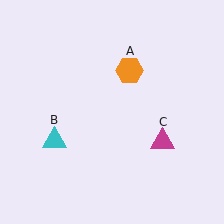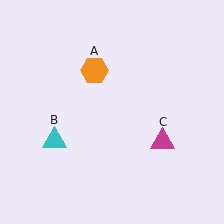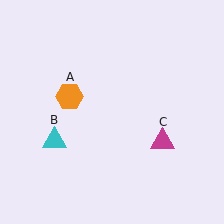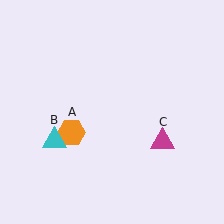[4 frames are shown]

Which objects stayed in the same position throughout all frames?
Cyan triangle (object B) and magenta triangle (object C) remained stationary.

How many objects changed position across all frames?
1 object changed position: orange hexagon (object A).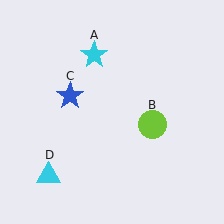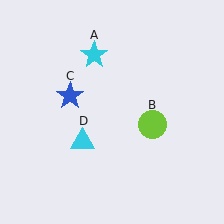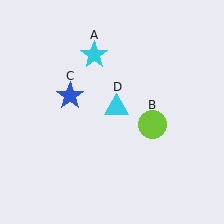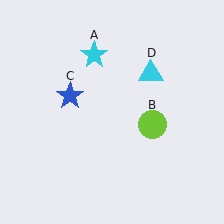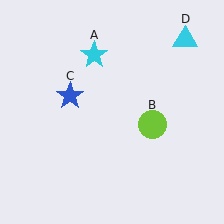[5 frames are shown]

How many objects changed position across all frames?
1 object changed position: cyan triangle (object D).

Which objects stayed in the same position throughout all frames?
Cyan star (object A) and lime circle (object B) and blue star (object C) remained stationary.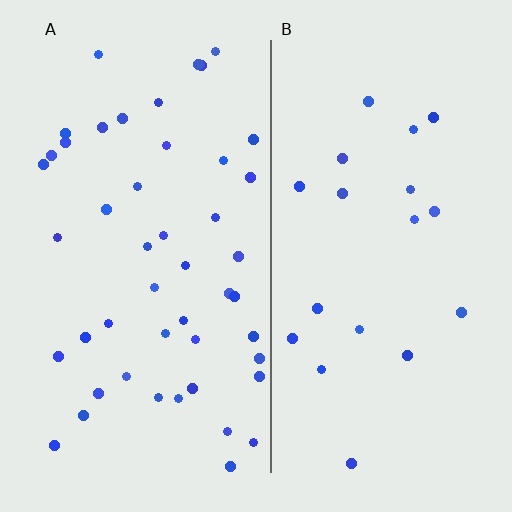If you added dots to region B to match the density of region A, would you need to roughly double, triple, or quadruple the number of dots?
Approximately double.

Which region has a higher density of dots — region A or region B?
A (the left).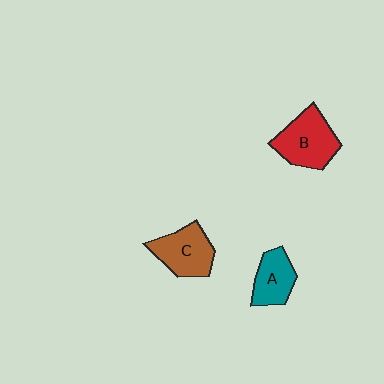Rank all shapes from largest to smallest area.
From largest to smallest: B (red), C (brown), A (teal).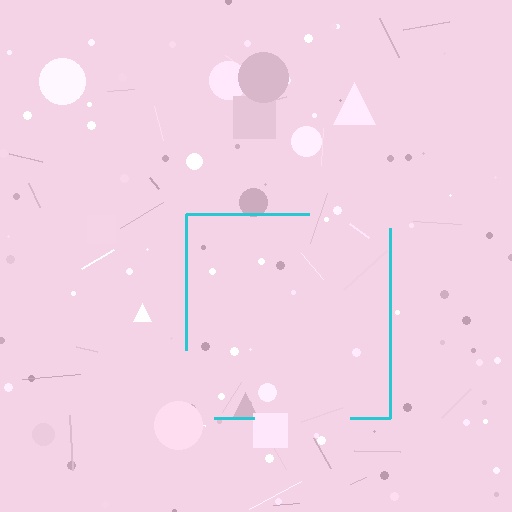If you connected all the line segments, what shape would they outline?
They would outline a square.